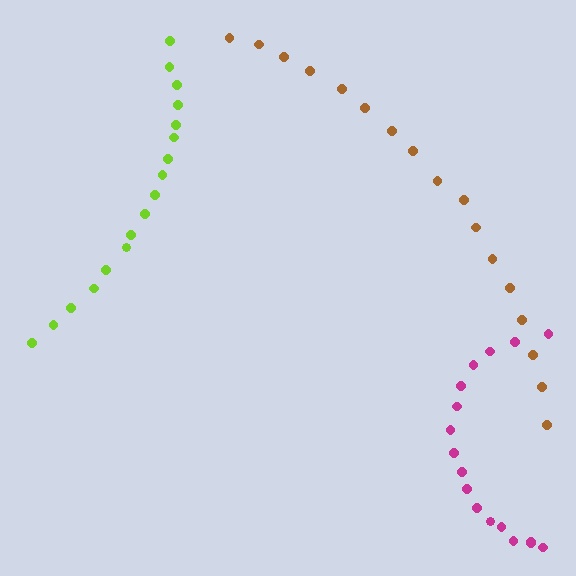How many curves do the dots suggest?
There are 3 distinct paths.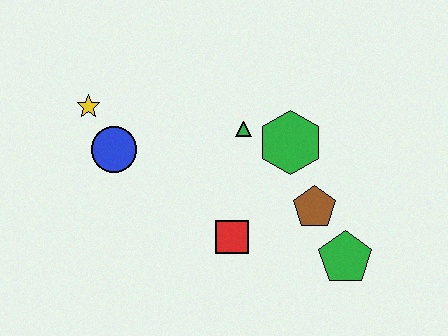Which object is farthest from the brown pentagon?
The yellow star is farthest from the brown pentagon.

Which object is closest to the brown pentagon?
The green pentagon is closest to the brown pentagon.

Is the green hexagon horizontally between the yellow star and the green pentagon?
Yes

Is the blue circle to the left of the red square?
Yes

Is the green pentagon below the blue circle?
Yes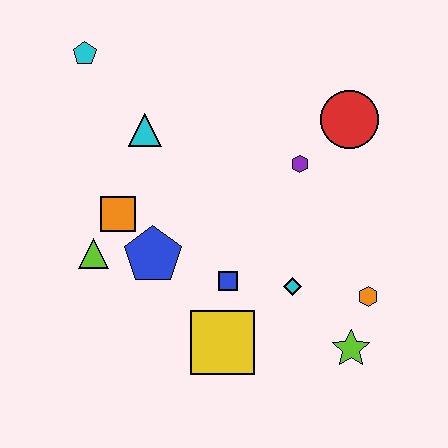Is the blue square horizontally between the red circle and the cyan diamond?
No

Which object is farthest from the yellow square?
The cyan pentagon is farthest from the yellow square.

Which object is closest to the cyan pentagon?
The cyan triangle is closest to the cyan pentagon.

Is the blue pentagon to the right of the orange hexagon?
No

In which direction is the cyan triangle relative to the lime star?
The cyan triangle is above the lime star.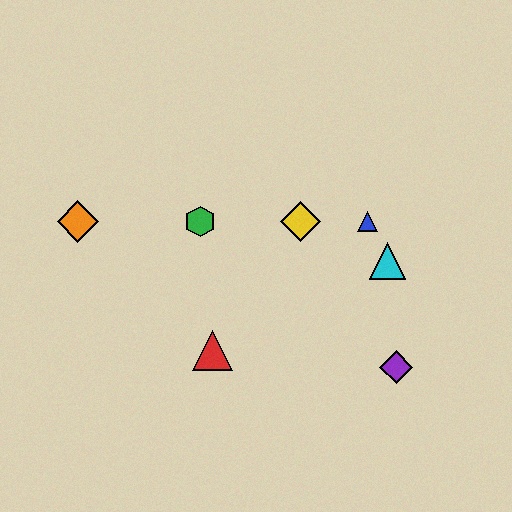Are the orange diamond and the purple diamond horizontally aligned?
No, the orange diamond is at y≈221 and the purple diamond is at y≈367.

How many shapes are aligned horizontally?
4 shapes (the blue triangle, the green hexagon, the yellow diamond, the orange diamond) are aligned horizontally.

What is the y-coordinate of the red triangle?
The red triangle is at y≈350.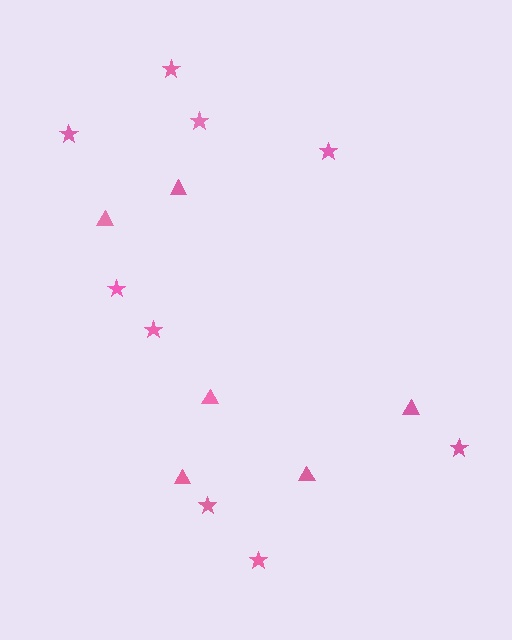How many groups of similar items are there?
There are 2 groups: one group of triangles (6) and one group of stars (9).